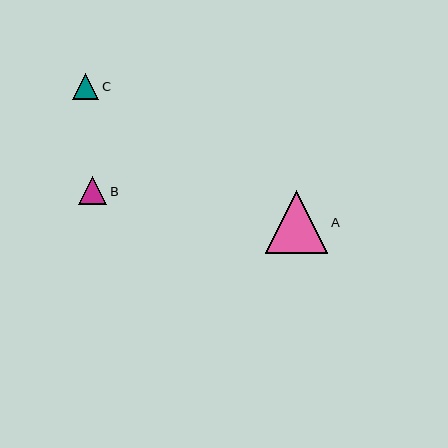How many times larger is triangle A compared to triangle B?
Triangle A is approximately 2.2 times the size of triangle B.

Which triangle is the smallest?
Triangle C is the smallest with a size of approximately 26 pixels.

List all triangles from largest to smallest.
From largest to smallest: A, B, C.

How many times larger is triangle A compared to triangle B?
Triangle A is approximately 2.2 times the size of triangle B.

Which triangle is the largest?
Triangle A is the largest with a size of approximately 63 pixels.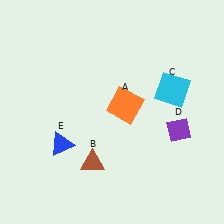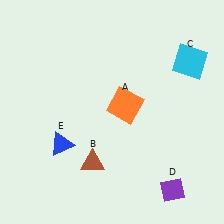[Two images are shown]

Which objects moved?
The objects that moved are: the cyan square (C), the purple diamond (D).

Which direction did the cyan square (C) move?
The cyan square (C) moved up.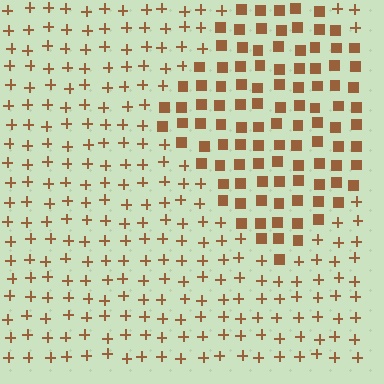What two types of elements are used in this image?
The image uses squares inside the diamond region and plus signs outside it.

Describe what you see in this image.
The image is filled with small brown elements arranged in a uniform grid. A diamond-shaped region contains squares, while the surrounding area contains plus signs. The boundary is defined purely by the change in element shape.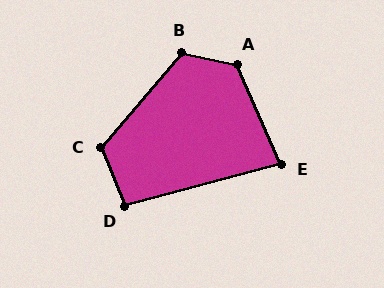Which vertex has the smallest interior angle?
E, at approximately 81 degrees.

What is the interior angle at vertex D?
Approximately 98 degrees (obtuse).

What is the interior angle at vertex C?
Approximately 117 degrees (obtuse).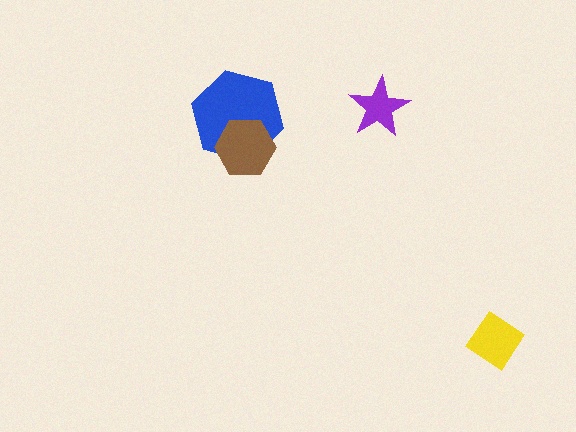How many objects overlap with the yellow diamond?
0 objects overlap with the yellow diamond.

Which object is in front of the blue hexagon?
The brown hexagon is in front of the blue hexagon.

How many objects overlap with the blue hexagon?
1 object overlaps with the blue hexagon.